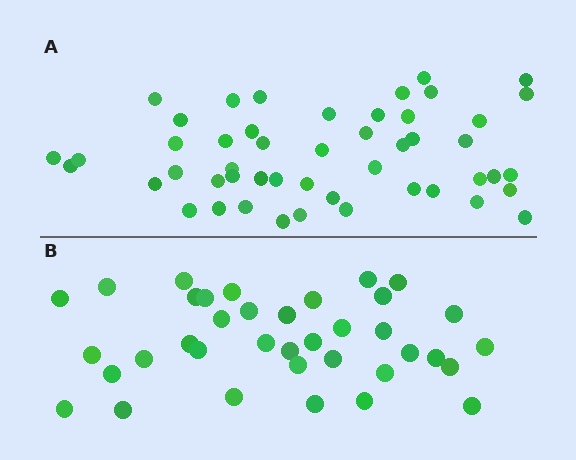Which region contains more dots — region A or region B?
Region A (the top region) has more dots.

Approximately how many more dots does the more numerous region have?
Region A has roughly 12 or so more dots than region B.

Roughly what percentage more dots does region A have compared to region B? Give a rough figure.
About 30% more.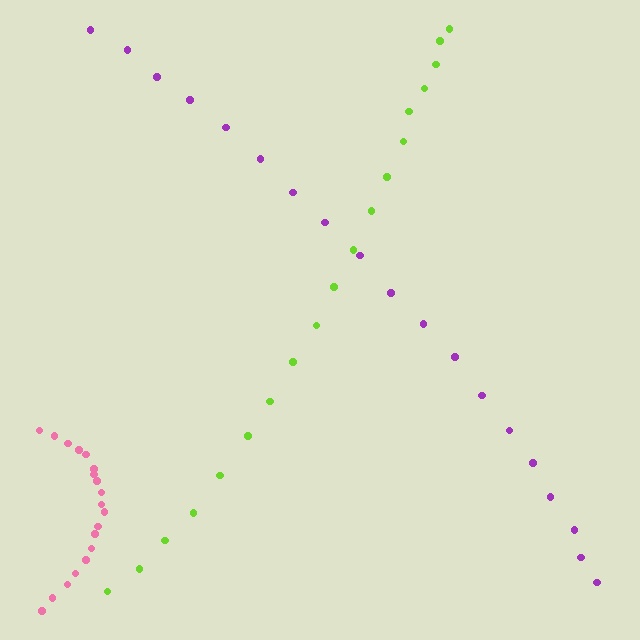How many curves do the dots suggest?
There are 3 distinct paths.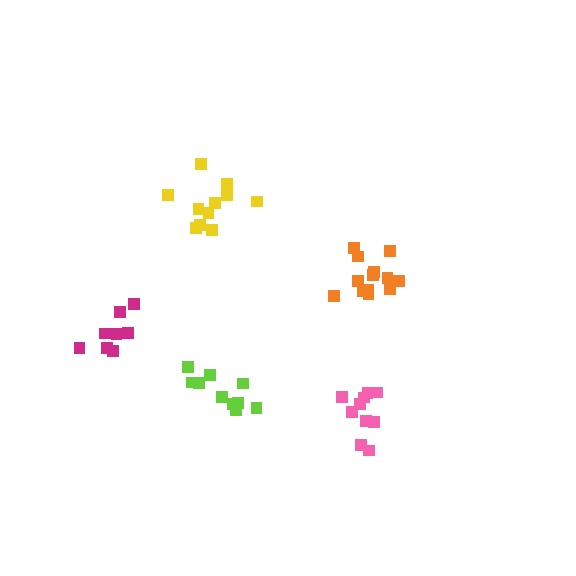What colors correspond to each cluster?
The clusters are colored: lime, orange, pink, yellow, magenta.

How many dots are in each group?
Group 1: 10 dots, Group 2: 13 dots, Group 3: 10 dots, Group 4: 11 dots, Group 5: 8 dots (52 total).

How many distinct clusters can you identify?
There are 5 distinct clusters.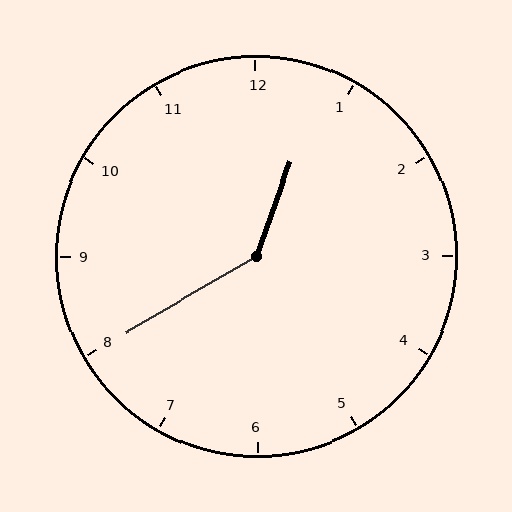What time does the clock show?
12:40.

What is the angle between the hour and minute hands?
Approximately 140 degrees.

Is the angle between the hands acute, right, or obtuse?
It is obtuse.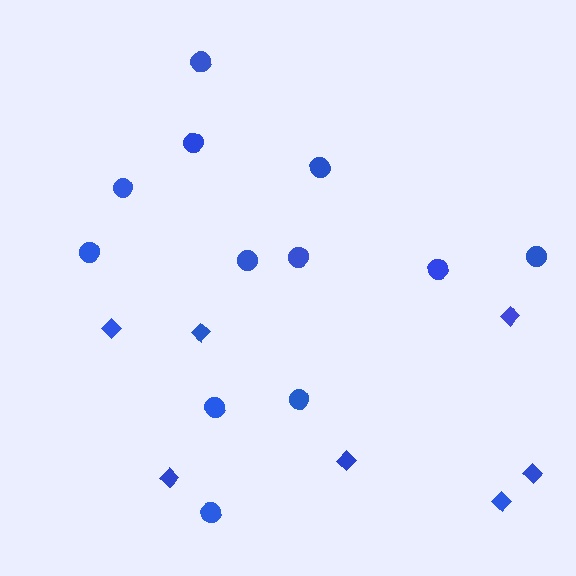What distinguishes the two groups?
There are 2 groups: one group of circles (12) and one group of diamonds (7).